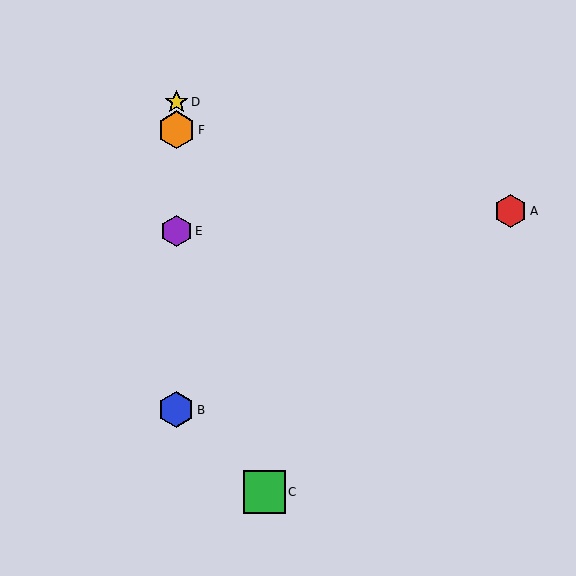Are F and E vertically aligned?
Yes, both are at x≈176.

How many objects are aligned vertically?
4 objects (B, D, E, F) are aligned vertically.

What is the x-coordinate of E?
Object E is at x≈176.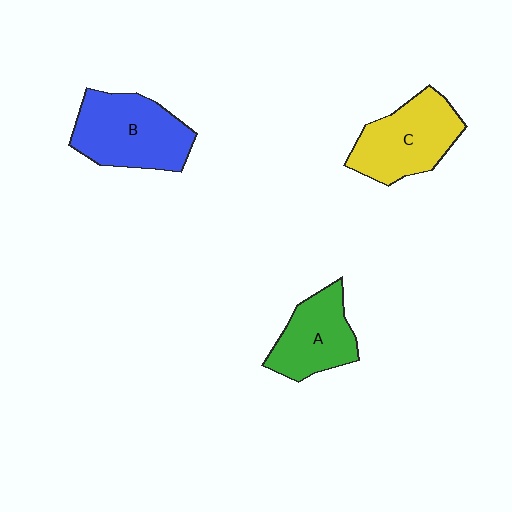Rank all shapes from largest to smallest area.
From largest to smallest: B (blue), C (yellow), A (green).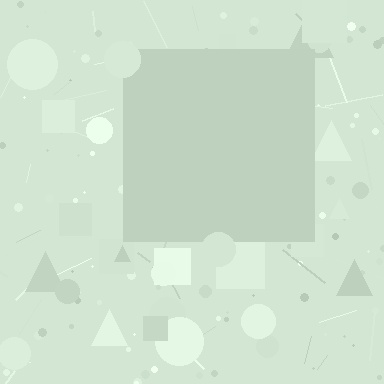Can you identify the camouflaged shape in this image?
The camouflaged shape is a square.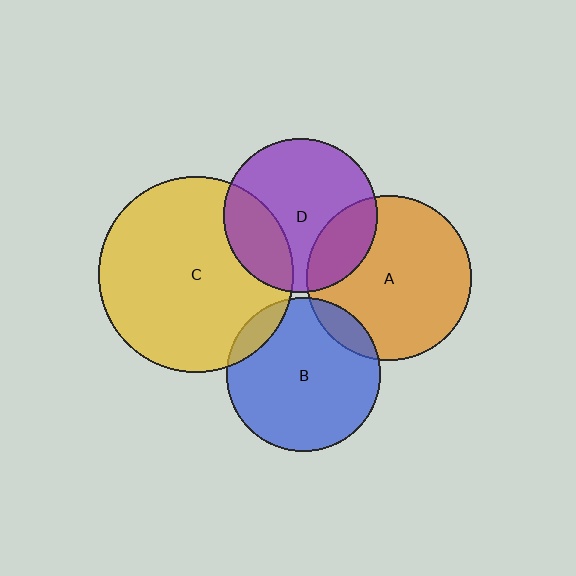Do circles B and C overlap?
Yes.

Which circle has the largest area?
Circle C (yellow).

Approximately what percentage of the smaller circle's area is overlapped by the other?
Approximately 10%.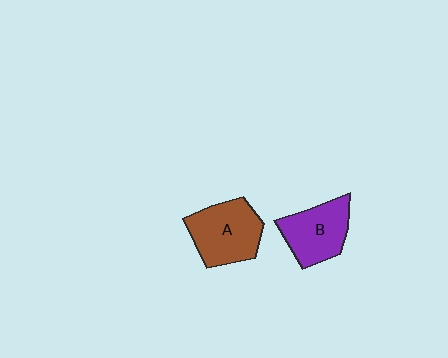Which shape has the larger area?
Shape A (brown).